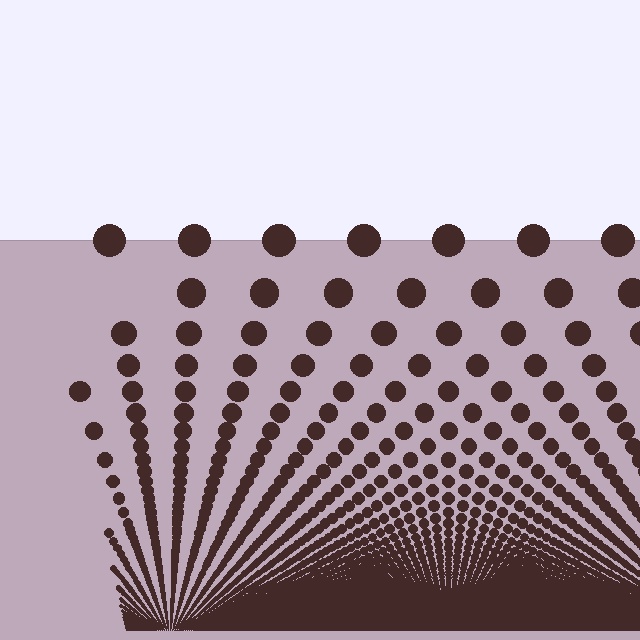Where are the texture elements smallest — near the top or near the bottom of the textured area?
Near the bottom.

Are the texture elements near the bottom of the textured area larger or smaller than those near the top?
Smaller. The gradient is inverted — elements near the bottom are smaller and denser.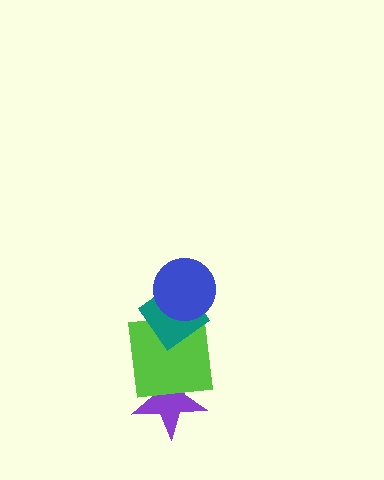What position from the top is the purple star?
The purple star is 4th from the top.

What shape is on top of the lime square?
The teal diamond is on top of the lime square.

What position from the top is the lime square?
The lime square is 3rd from the top.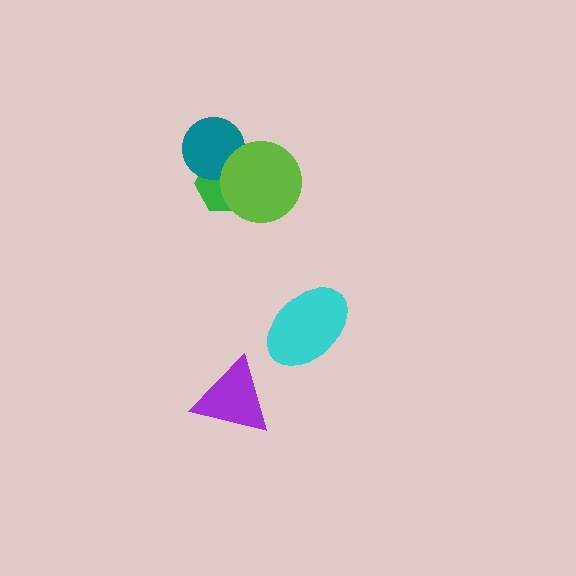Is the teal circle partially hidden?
Yes, it is partially covered by another shape.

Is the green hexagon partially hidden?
Yes, it is partially covered by another shape.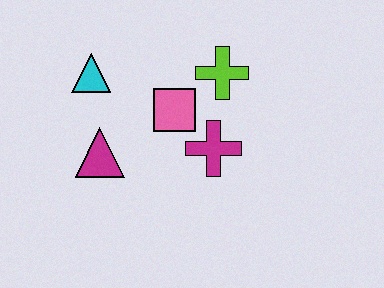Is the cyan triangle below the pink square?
No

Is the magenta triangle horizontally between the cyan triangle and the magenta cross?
Yes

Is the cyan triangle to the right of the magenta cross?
No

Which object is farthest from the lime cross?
The magenta triangle is farthest from the lime cross.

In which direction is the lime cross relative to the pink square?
The lime cross is to the right of the pink square.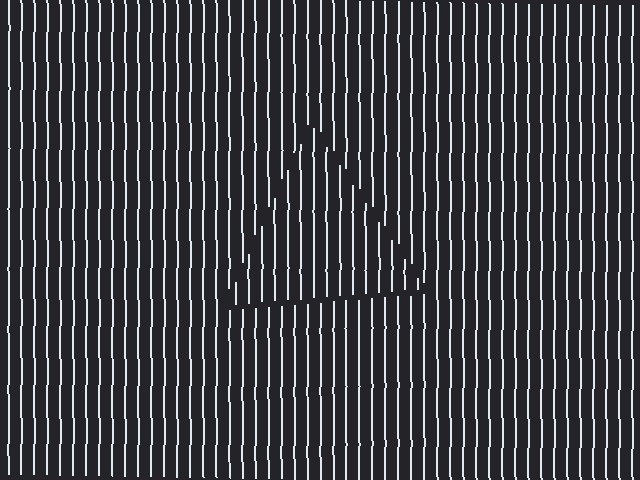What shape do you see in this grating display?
An illusory triangle. The interior of the shape contains the same grating, shifted by half a period — the contour is defined by the phase discontinuity where line-ends from the inner and outer gratings abut.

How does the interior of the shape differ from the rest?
The interior of the shape contains the same grating, shifted by half a period — the contour is defined by the phase discontinuity where line-ends from the inner and outer gratings abut.